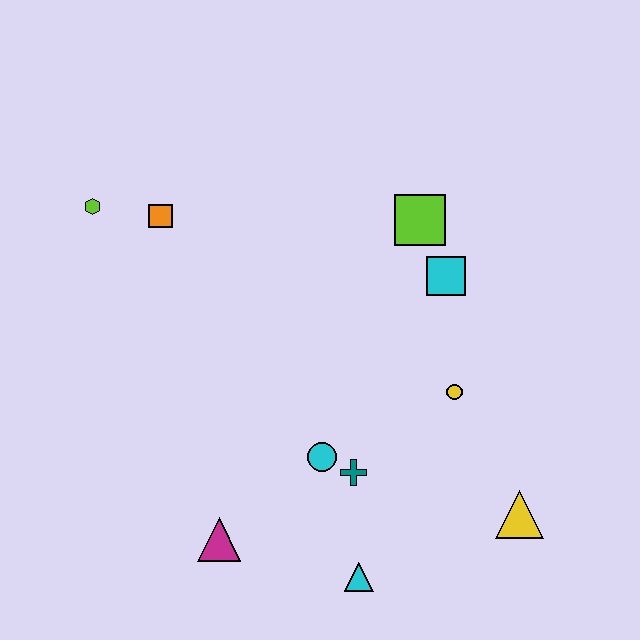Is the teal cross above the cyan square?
No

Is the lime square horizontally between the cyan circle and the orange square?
No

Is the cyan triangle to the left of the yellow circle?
Yes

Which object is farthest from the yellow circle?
The lime hexagon is farthest from the yellow circle.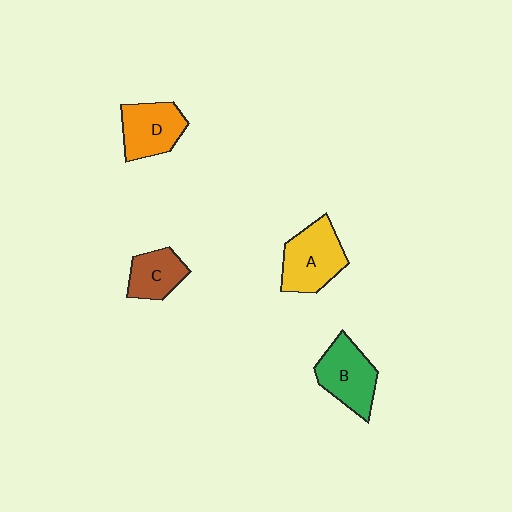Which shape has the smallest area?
Shape C (brown).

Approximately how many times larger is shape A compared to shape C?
Approximately 1.5 times.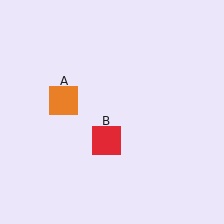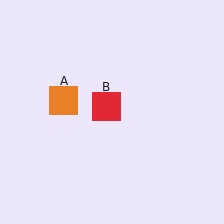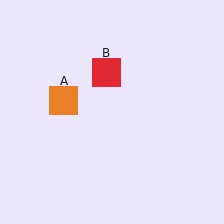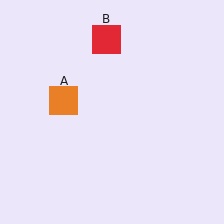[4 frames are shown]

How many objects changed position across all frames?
1 object changed position: red square (object B).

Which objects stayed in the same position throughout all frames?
Orange square (object A) remained stationary.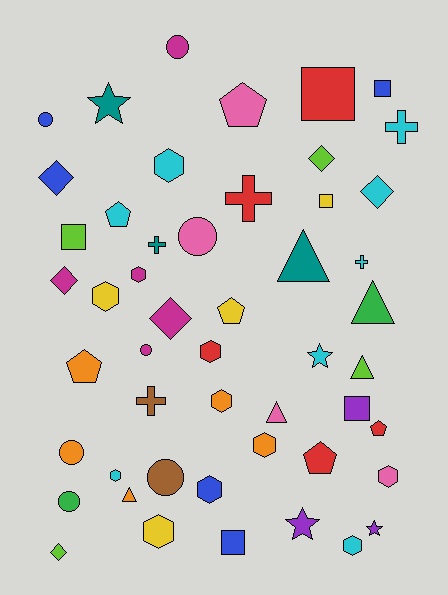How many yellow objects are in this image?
There are 4 yellow objects.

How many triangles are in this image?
There are 5 triangles.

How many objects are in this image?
There are 50 objects.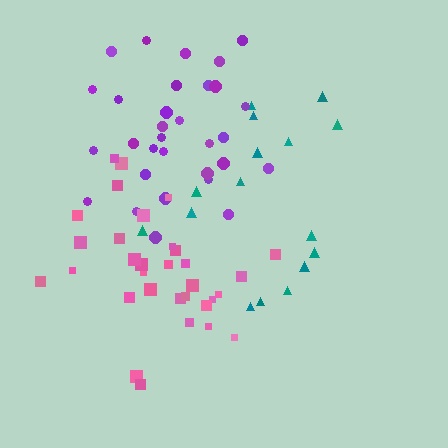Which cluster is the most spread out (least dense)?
Teal.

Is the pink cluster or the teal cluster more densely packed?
Pink.